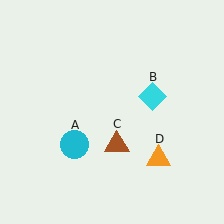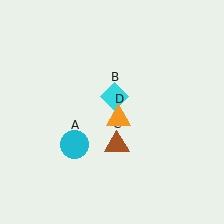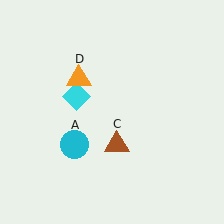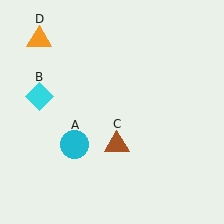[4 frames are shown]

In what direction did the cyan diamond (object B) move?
The cyan diamond (object B) moved left.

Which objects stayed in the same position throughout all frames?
Cyan circle (object A) and brown triangle (object C) remained stationary.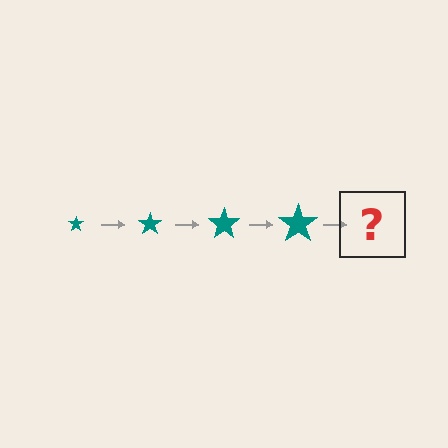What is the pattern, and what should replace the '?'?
The pattern is that the star gets progressively larger each step. The '?' should be a teal star, larger than the previous one.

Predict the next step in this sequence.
The next step is a teal star, larger than the previous one.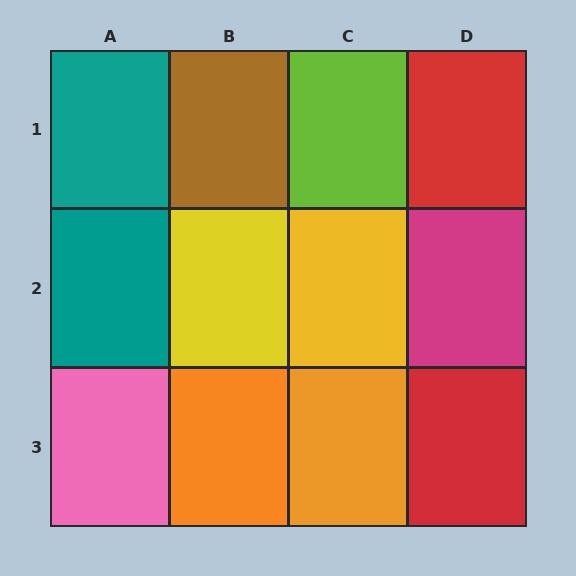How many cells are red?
2 cells are red.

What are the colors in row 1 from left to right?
Teal, brown, lime, red.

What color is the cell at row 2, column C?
Yellow.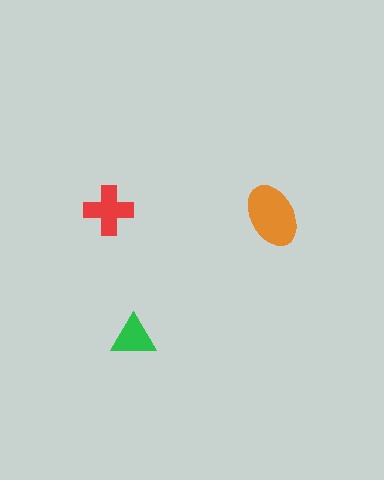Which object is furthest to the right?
The orange ellipse is rightmost.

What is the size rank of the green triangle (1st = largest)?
3rd.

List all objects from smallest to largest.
The green triangle, the red cross, the orange ellipse.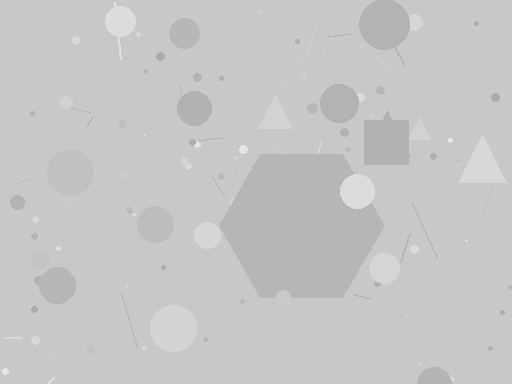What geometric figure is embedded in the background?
A hexagon is embedded in the background.